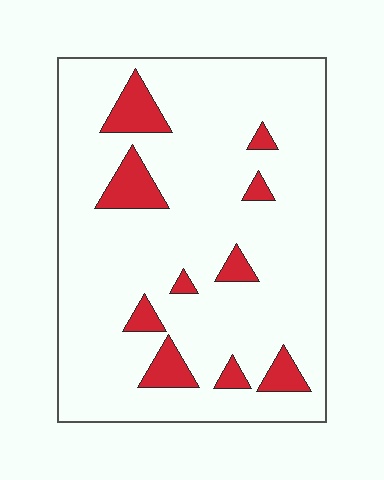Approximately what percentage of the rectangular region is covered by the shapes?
Approximately 10%.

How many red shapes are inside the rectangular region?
10.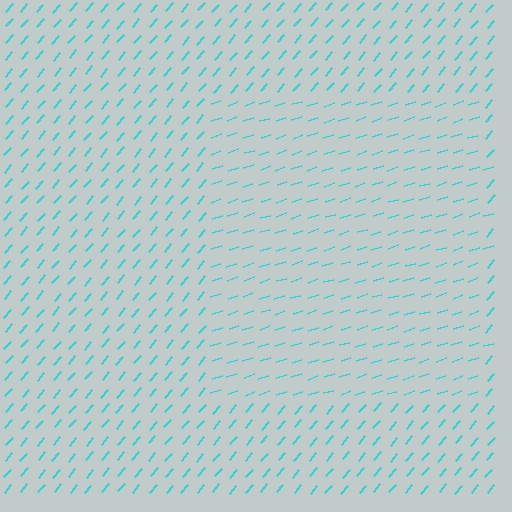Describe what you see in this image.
The image is filled with small cyan line segments. A rectangle region in the image has lines oriented differently from the surrounding lines, creating a visible texture boundary.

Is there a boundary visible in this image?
Yes, there is a texture boundary formed by a change in line orientation.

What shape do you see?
I see a rectangle.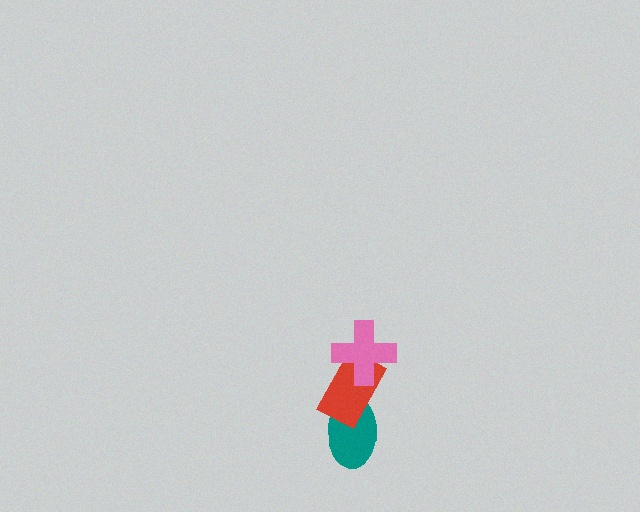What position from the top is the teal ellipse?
The teal ellipse is 3rd from the top.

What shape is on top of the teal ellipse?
The red rectangle is on top of the teal ellipse.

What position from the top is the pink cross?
The pink cross is 1st from the top.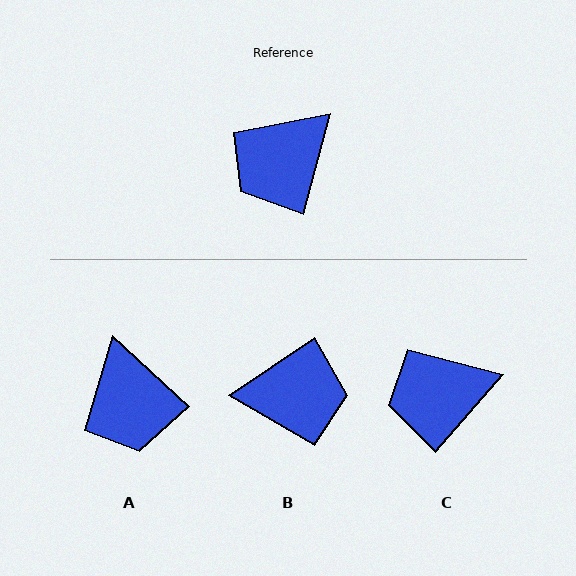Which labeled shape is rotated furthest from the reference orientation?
B, about 139 degrees away.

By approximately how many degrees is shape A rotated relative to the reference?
Approximately 62 degrees counter-clockwise.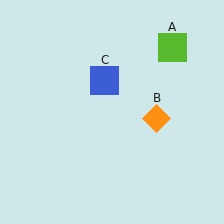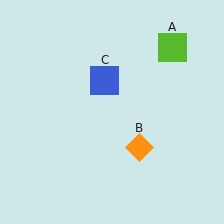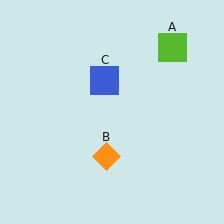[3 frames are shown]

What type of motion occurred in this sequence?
The orange diamond (object B) rotated clockwise around the center of the scene.